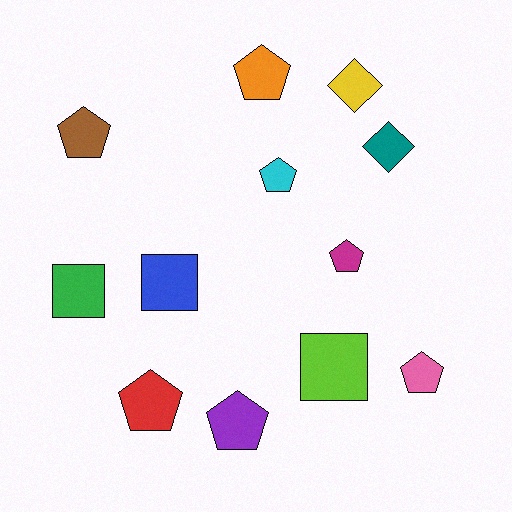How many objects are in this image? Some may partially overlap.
There are 12 objects.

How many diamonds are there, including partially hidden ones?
There are 2 diamonds.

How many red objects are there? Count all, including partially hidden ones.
There is 1 red object.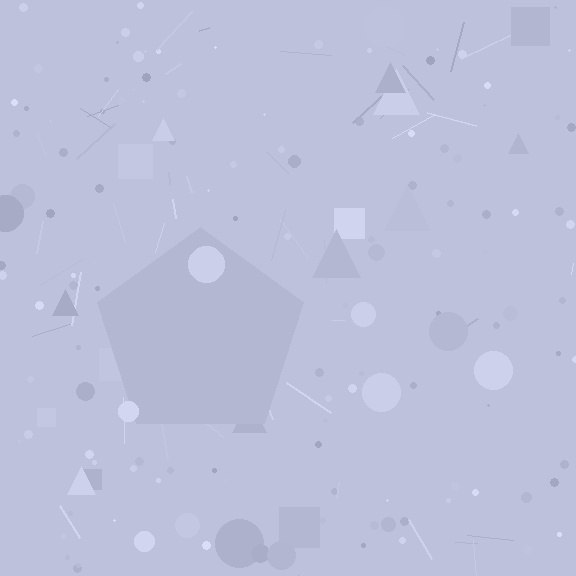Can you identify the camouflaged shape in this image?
The camouflaged shape is a pentagon.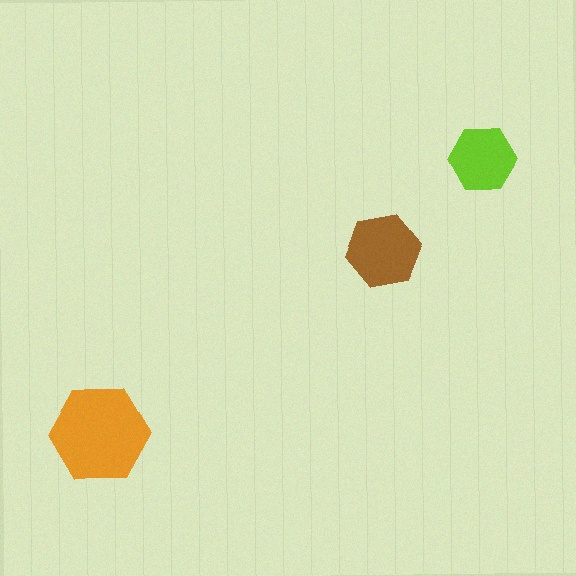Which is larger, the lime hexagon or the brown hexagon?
The brown one.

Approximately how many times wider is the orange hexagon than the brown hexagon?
About 1.5 times wider.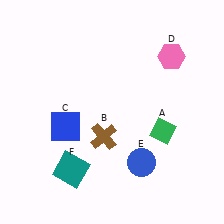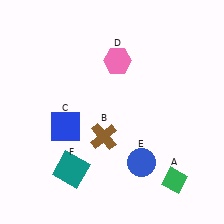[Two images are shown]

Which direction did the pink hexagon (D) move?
The pink hexagon (D) moved left.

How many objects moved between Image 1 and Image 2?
2 objects moved between the two images.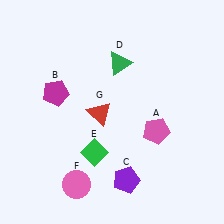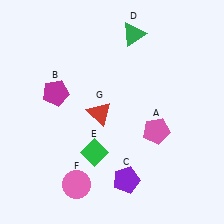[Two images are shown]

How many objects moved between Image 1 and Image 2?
1 object moved between the two images.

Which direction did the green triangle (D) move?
The green triangle (D) moved up.